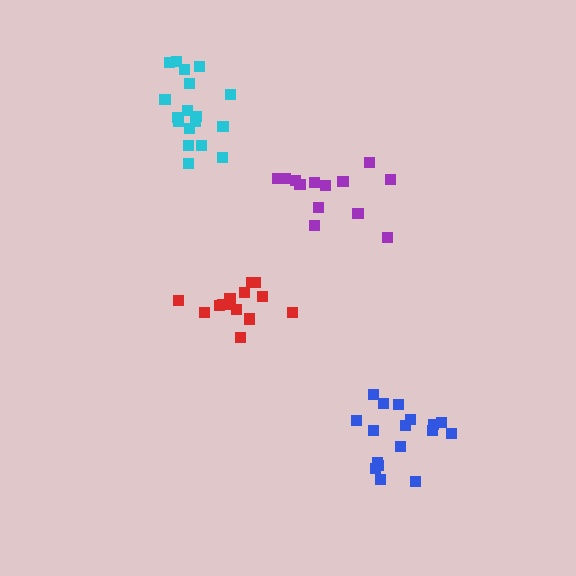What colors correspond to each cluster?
The clusters are colored: purple, cyan, red, blue.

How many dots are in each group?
Group 1: 13 dots, Group 2: 18 dots, Group 3: 14 dots, Group 4: 17 dots (62 total).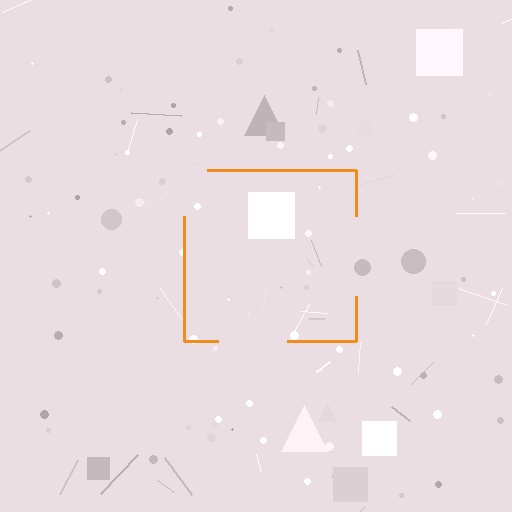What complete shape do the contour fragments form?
The contour fragments form a square.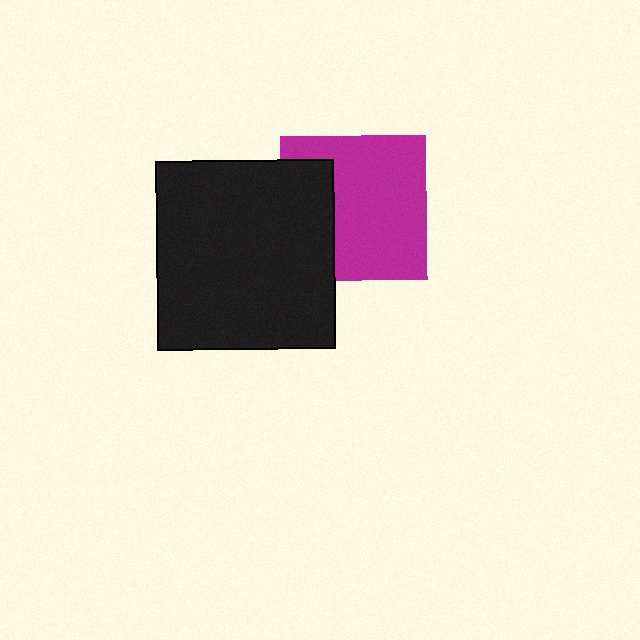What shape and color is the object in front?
The object in front is a black rectangle.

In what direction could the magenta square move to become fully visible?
The magenta square could move right. That would shift it out from behind the black rectangle entirely.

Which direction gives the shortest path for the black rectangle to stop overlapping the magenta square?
Moving left gives the shortest separation.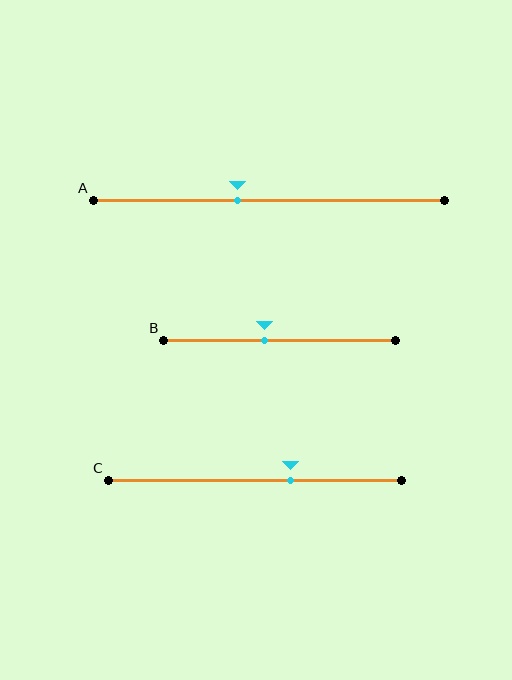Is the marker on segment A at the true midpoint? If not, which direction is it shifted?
No, the marker on segment A is shifted to the left by about 9% of the segment length.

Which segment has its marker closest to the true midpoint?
Segment B has its marker closest to the true midpoint.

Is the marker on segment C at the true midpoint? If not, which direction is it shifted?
No, the marker on segment C is shifted to the right by about 12% of the segment length.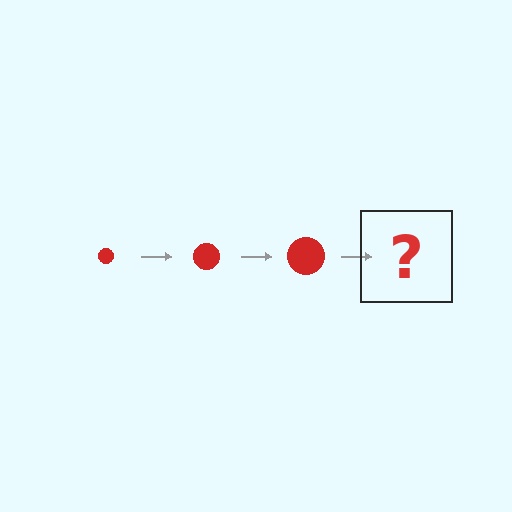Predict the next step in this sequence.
The next step is a red circle, larger than the previous one.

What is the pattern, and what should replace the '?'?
The pattern is that the circle gets progressively larger each step. The '?' should be a red circle, larger than the previous one.